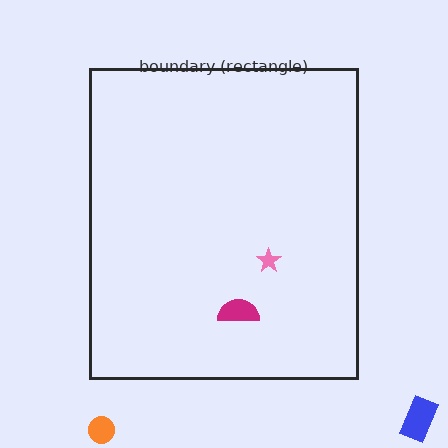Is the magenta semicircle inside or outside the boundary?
Inside.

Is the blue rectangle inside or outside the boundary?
Outside.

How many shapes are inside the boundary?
2 inside, 2 outside.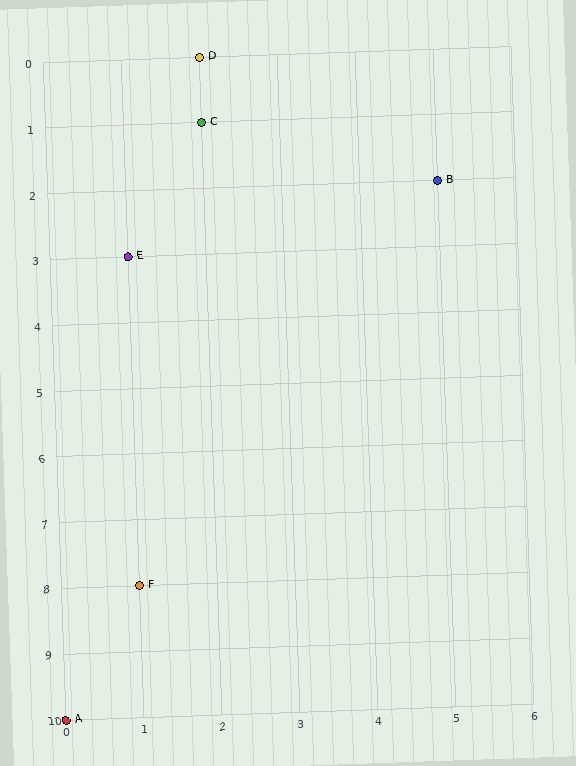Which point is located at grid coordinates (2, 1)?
Point C is at (2, 1).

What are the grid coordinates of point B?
Point B is at grid coordinates (5, 2).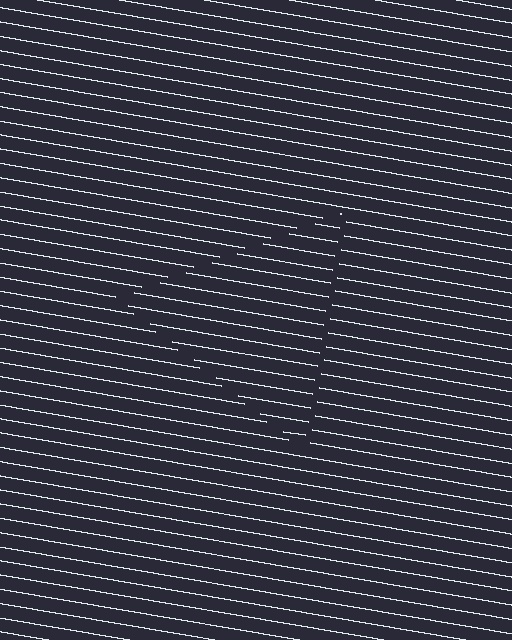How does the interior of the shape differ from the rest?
The interior of the shape contains the same grating, shifted by half a period — the contour is defined by the phase discontinuity where line-ends from the inner and outer gratings abut.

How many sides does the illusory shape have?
3 sides — the line-ends trace a triangle.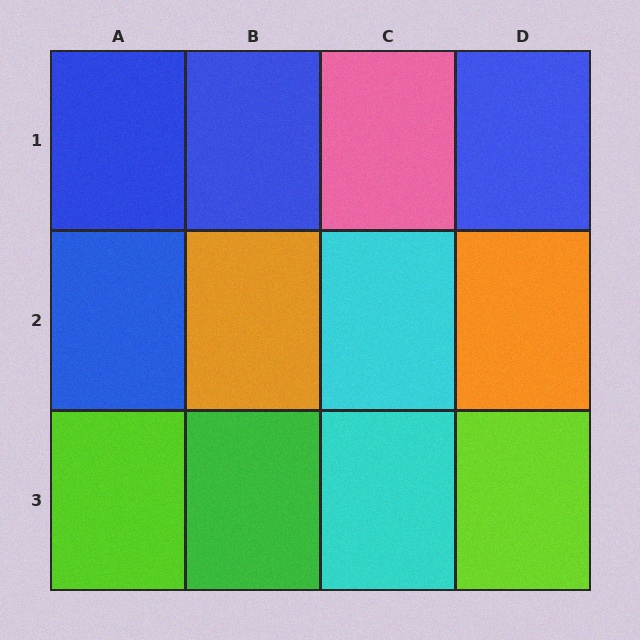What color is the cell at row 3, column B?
Green.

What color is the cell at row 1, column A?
Blue.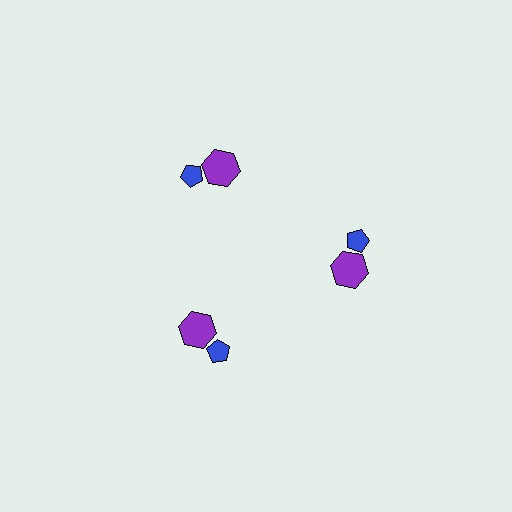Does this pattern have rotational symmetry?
Yes, this pattern has 3-fold rotational symmetry. It looks the same after rotating 120 degrees around the center.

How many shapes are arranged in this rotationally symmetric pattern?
There are 6 shapes, arranged in 3 groups of 2.